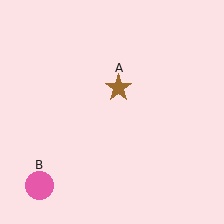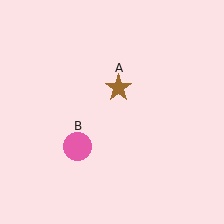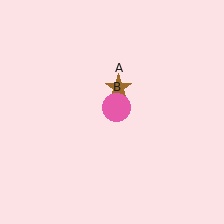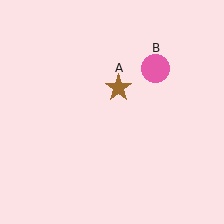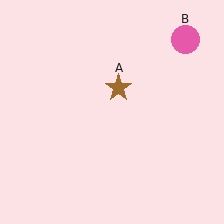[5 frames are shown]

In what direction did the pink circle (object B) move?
The pink circle (object B) moved up and to the right.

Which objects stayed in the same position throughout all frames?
Brown star (object A) remained stationary.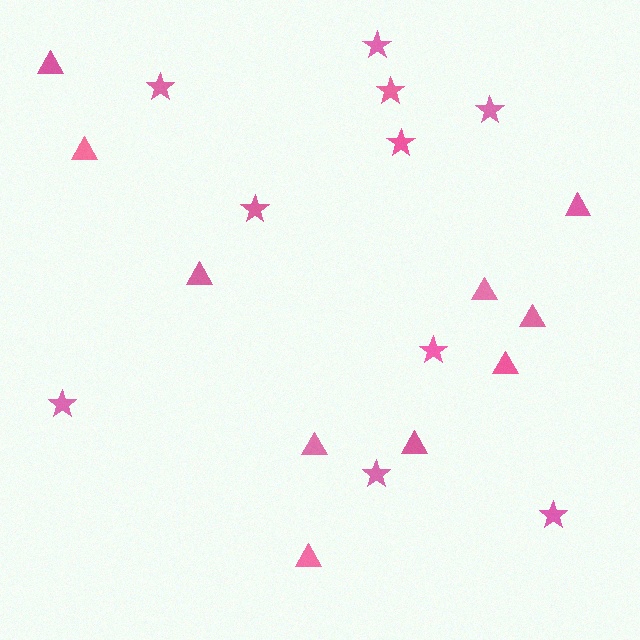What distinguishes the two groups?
There are 2 groups: one group of stars (10) and one group of triangles (10).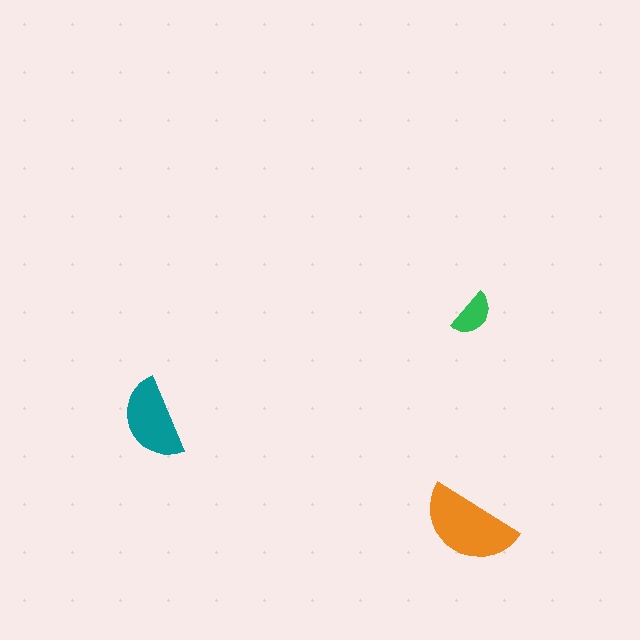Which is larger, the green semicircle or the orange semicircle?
The orange one.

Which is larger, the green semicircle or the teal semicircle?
The teal one.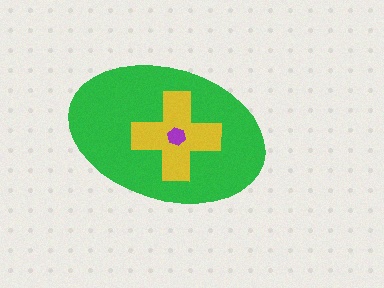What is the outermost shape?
The green ellipse.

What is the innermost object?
The purple hexagon.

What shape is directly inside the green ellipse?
The yellow cross.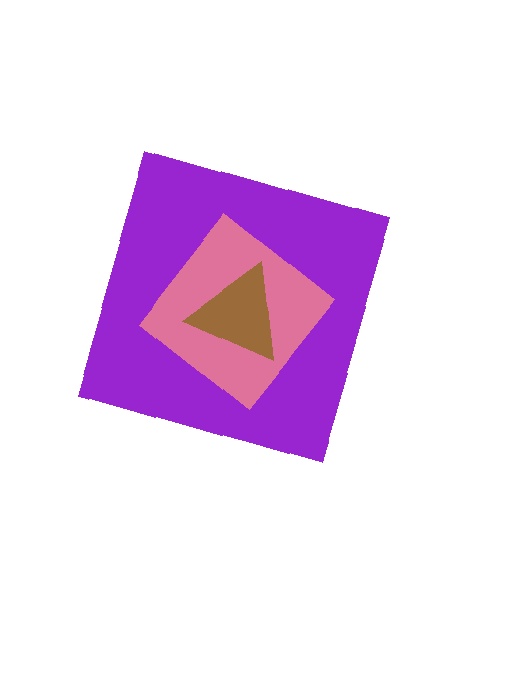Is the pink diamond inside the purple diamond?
Yes.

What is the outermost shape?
The purple diamond.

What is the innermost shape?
The brown triangle.